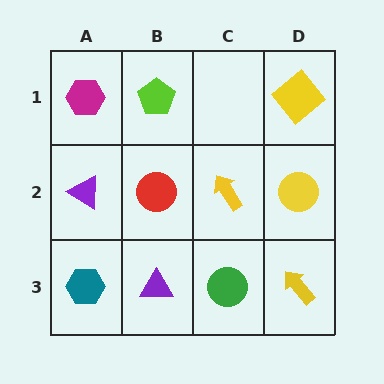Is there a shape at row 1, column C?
No, that cell is empty.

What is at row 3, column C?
A green circle.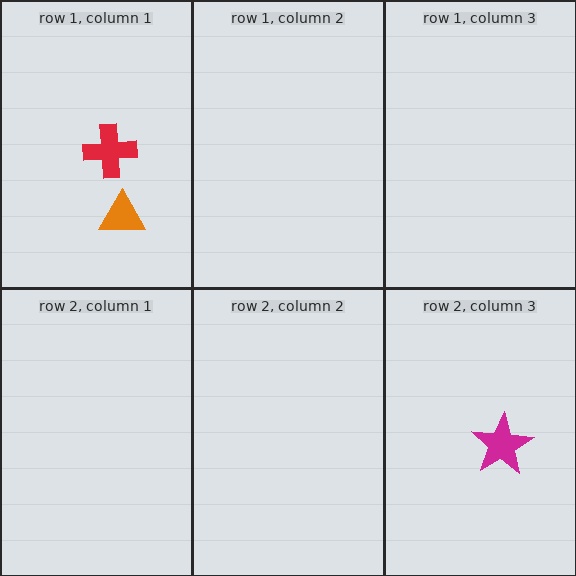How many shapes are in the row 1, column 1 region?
2.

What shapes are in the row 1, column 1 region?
The orange triangle, the red cross.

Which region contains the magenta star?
The row 2, column 3 region.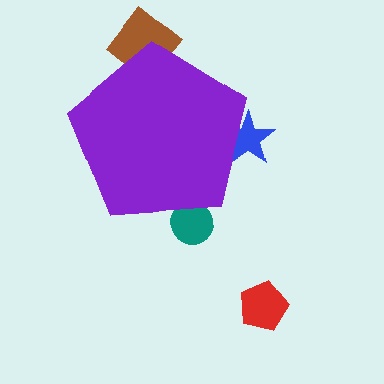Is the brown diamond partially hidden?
Yes, the brown diamond is partially hidden behind the purple pentagon.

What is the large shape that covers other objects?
A purple pentagon.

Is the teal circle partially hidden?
Yes, the teal circle is partially hidden behind the purple pentagon.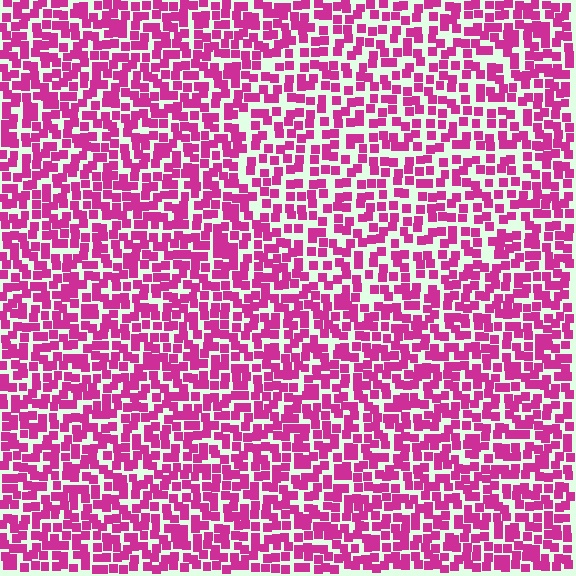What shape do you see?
I see a circle.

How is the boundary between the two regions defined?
The boundary is defined by a change in element density (approximately 1.4x ratio). All elements are the same color, size, and shape.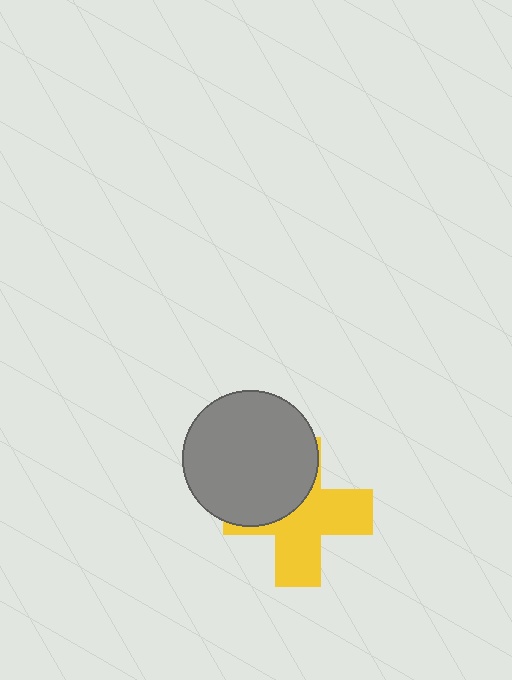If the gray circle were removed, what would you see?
You would see the complete yellow cross.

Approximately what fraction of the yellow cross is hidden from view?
Roughly 41% of the yellow cross is hidden behind the gray circle.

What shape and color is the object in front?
The object in front is a gray circle.